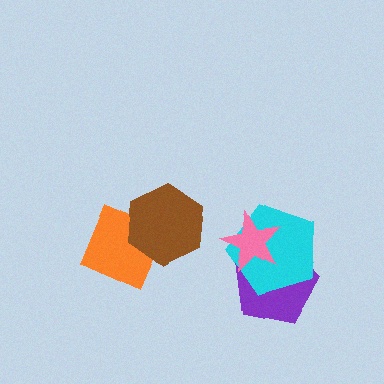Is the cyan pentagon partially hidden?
Yes, it is partially covered by another shape.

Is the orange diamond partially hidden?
Yes, it is partially covered by another shape.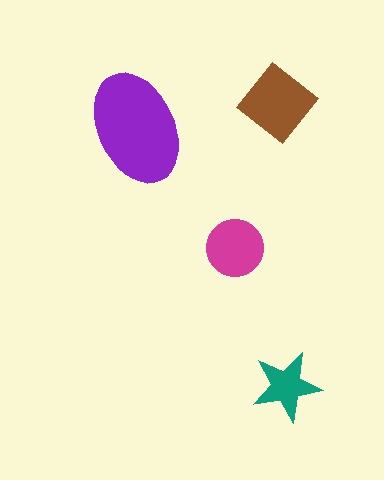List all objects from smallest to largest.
The teal star, the magenta circle, the brown diamond, the purple ellipse.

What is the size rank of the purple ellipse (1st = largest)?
1st.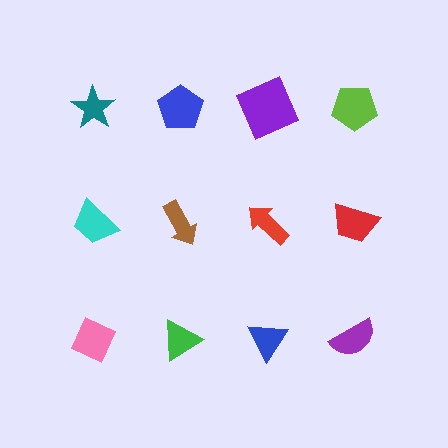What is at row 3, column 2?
A green triangle.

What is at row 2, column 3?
A red arrow.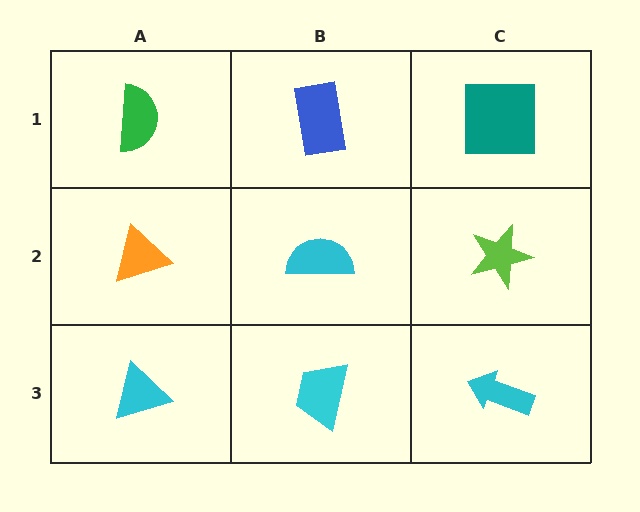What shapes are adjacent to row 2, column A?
A green semicircle (row 1, column A), a cyan triangle (row 3, column A), a cyan semicircle (row 2, column B).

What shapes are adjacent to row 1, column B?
A cyan semicircle (row 2, column B), a green semicircle (row 1, column A), a teal square (row 1, column C).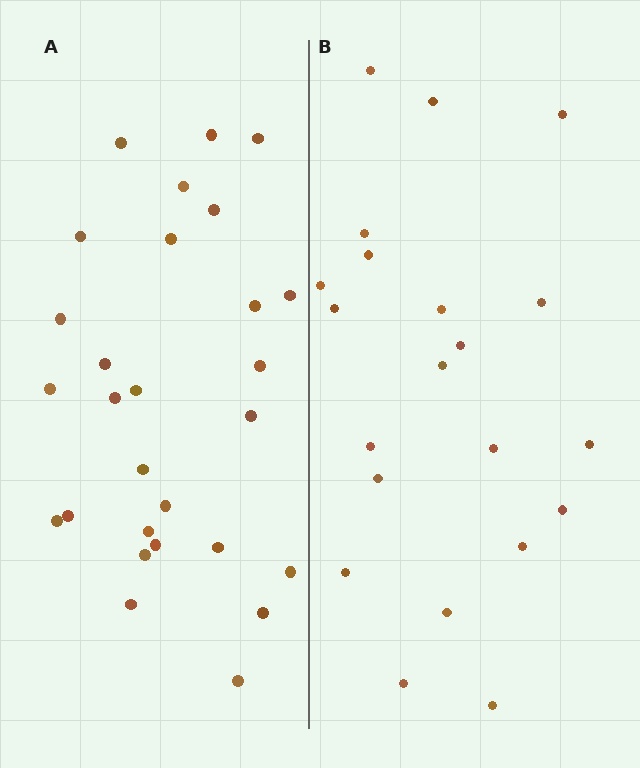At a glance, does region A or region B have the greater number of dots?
Region A (the left region) has more dots.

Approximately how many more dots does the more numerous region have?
Region A has roughly 8 or so more dots than region B.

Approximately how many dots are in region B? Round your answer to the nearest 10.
About 20 dots. (The exact count is 21, which rounds to 20.)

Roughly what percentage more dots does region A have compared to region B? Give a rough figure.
About 35% more.